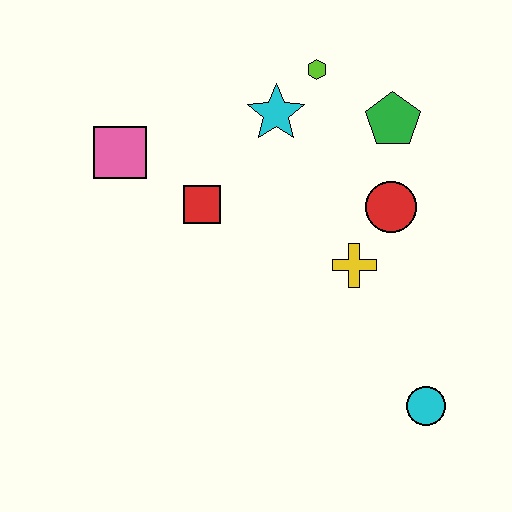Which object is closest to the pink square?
The red square is closest to the pink square.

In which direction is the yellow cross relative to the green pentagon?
The yellow cross is below the green pentagon.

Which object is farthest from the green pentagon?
The cyan circle is farthest from the green pentagon.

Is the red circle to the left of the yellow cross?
No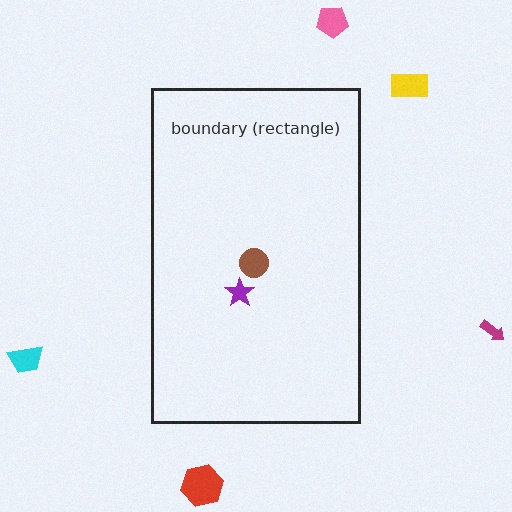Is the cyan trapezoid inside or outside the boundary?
Outside.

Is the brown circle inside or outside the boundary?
Inside.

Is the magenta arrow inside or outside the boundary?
Outside.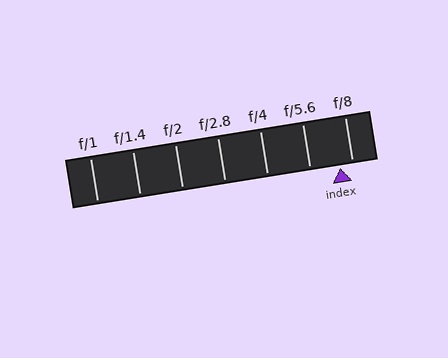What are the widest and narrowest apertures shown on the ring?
The widest aperture shown is f/1 and the narrowest is f/8.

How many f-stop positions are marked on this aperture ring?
There are 7 f-stop positions marked.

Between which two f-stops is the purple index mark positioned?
The index mark is between f/5.6 and f/8.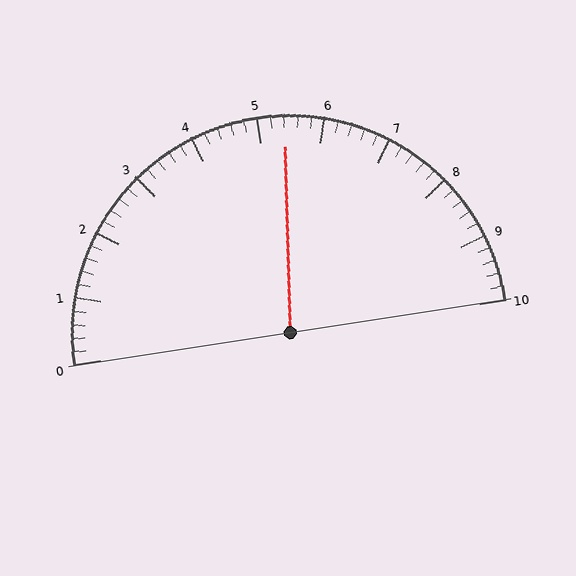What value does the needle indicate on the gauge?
The needle indicates approximately 5.4.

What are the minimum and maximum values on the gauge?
The gauge ranges from 0 to 10.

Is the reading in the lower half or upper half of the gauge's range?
The reading is in the upper half of the range (0 to 10).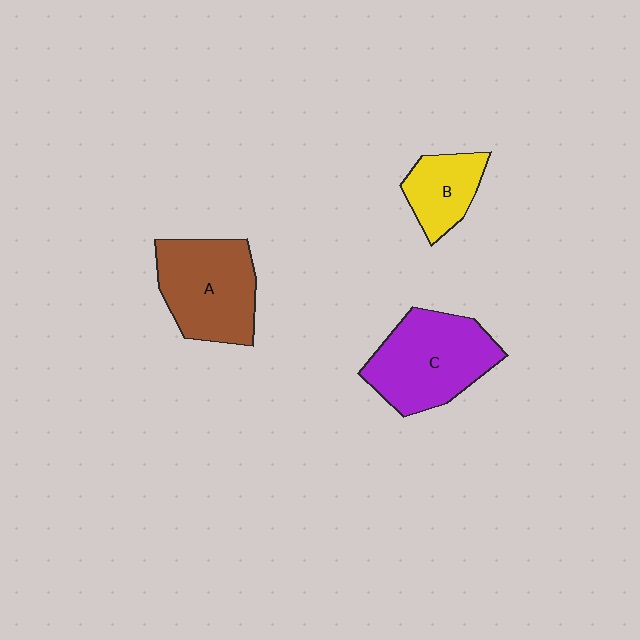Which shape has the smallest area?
Shape B (yellow).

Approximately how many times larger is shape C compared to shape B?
Approximately 1.9 times.